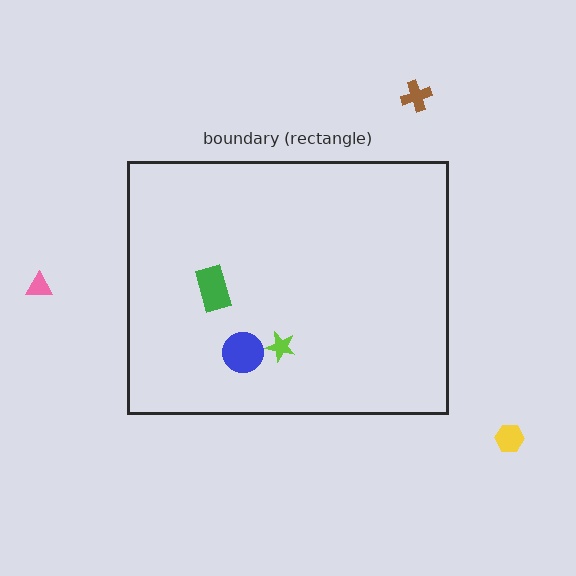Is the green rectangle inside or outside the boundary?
Inside.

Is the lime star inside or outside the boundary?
Inside.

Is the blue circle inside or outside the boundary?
Inside.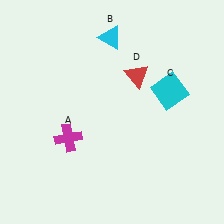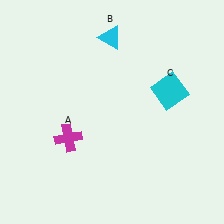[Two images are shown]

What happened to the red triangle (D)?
The red triangle (D) was removed in Image 2. It was in the top-right area of Image 1.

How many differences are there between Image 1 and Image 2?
There is 1 difference between the two images.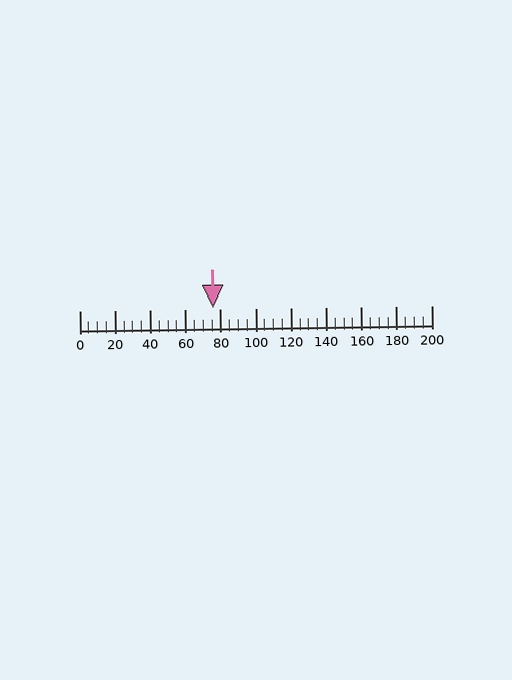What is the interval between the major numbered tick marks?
The major tick marks are spaced 20 units apart.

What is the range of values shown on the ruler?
The ruler shows values from 0 to 200.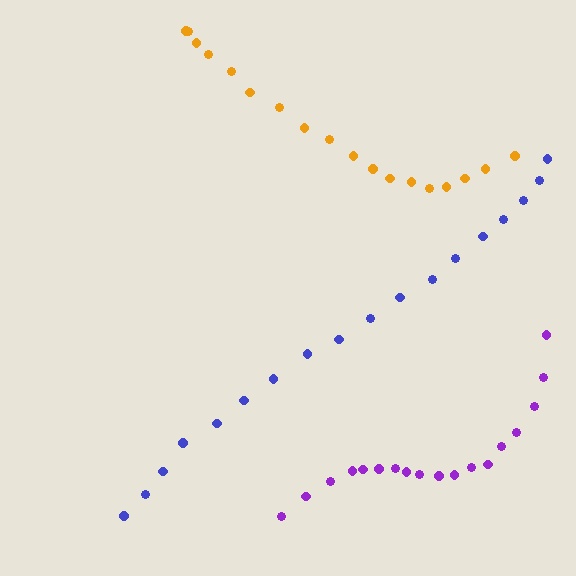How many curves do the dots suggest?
There are 3 distinct paths.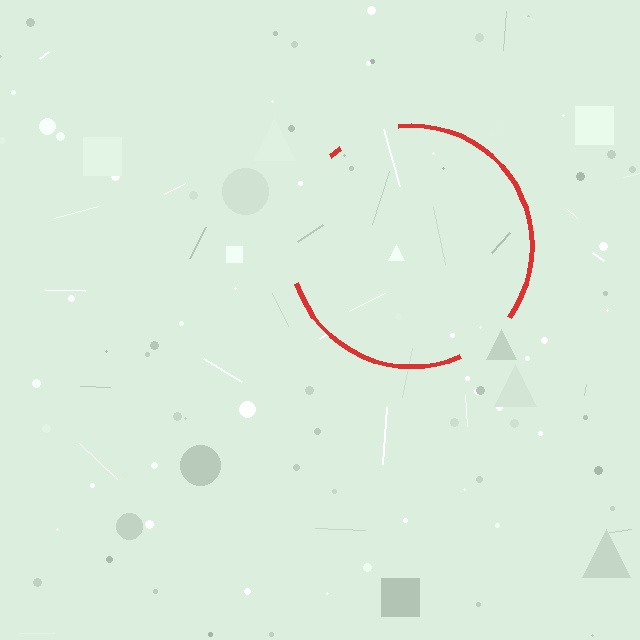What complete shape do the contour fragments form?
The contour fragments form a circle.